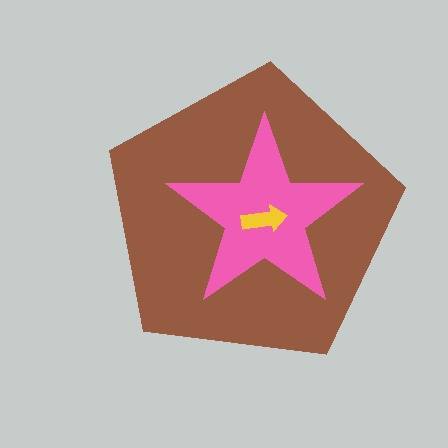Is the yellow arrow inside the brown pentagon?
Yes.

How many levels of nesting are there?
3.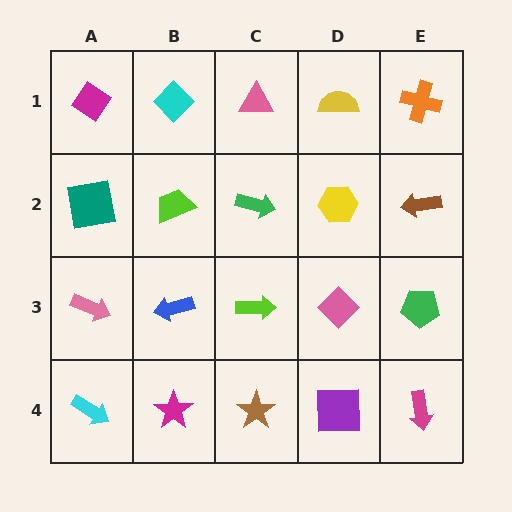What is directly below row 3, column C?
A brown star.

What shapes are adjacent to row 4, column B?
A blue arrow (row 3, column B), a cyan arrow (row 4, column A), a brown star (row 4, column C).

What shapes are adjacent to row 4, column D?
A pink diamond (row 3, column D), a brown star (row 4, column C), a magenta arrow (row 4, column E).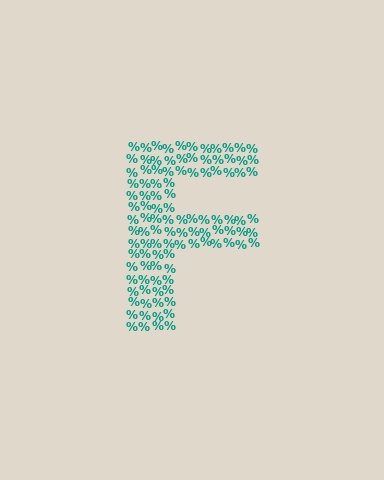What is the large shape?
The large shape is the letter F.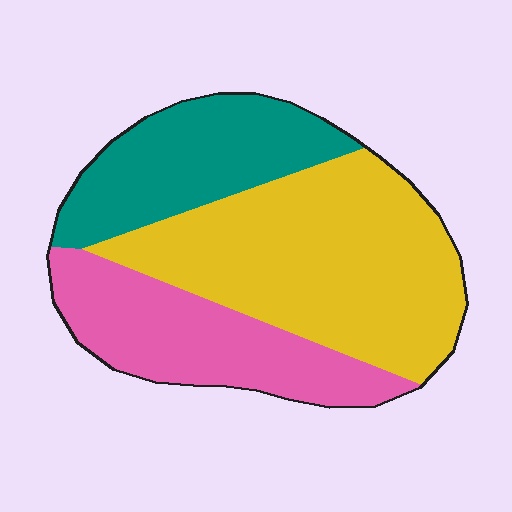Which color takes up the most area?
Yellow, at roughly 50%.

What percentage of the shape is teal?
Teal covers 25% of the shape.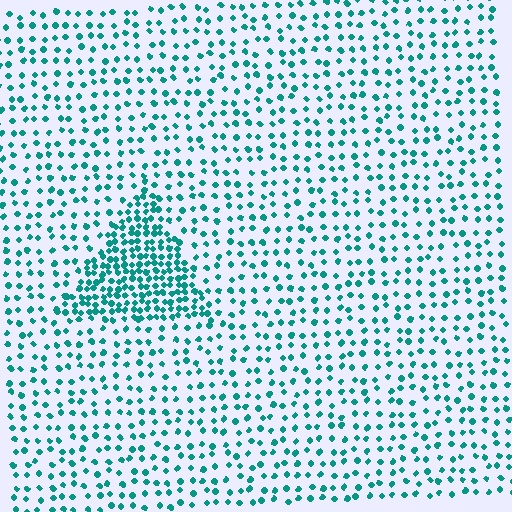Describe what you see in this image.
The image contains small teal elements arranged at two different densities. A triangle-shaped region is visible where the elements are more densely packed than the surrounding area.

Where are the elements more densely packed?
The elements are more densely packed inside the triangle boundary.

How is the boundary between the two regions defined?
The boundary is defined by a change in element density (approximately 2.5x ratio). All elements are the same color, size, and shape.